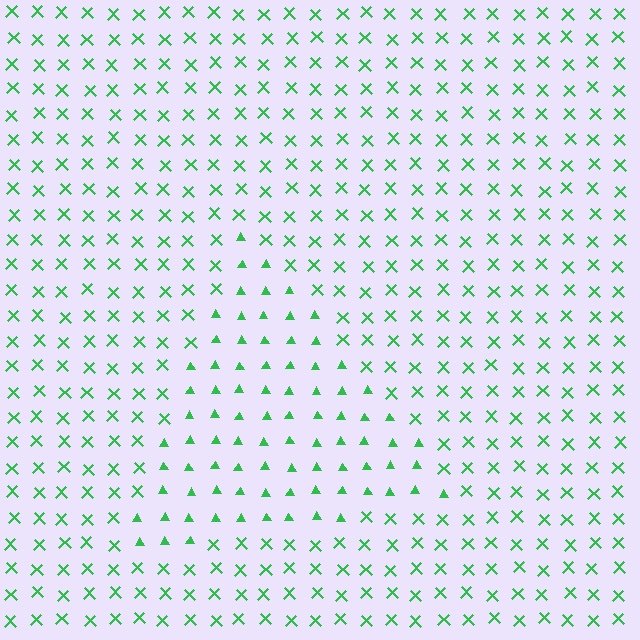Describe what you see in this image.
The image is filled with small green elements arranged in a uniform grid. A triangle-shaped region contains triangles, while the surrounding area contains X marks. The boundary is defined purely by the change in element shape.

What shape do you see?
I see a triangle.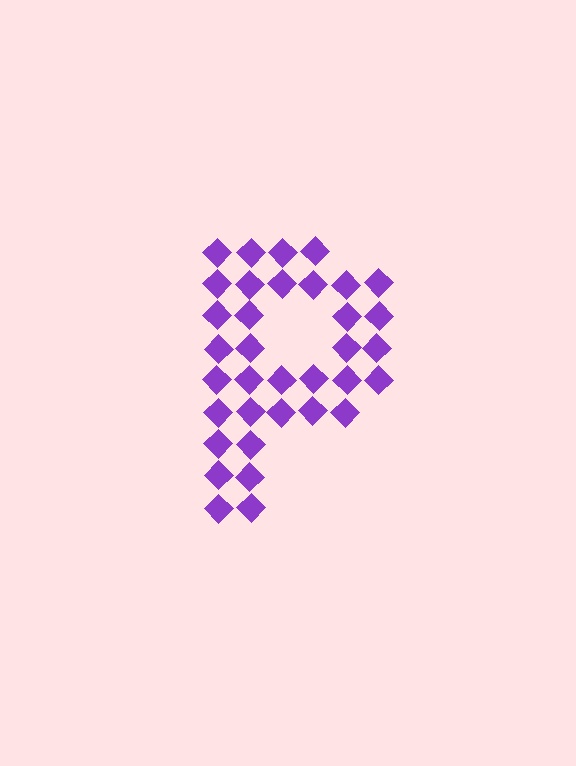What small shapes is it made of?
It is made of small diamonds.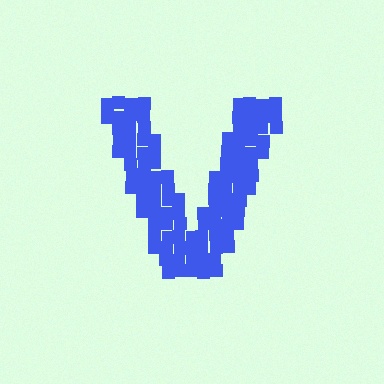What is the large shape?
The large shape is the letter V.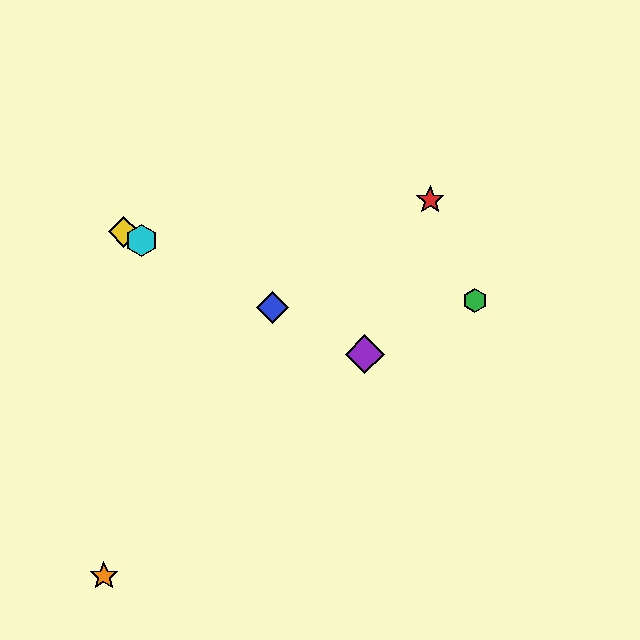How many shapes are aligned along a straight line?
4 shapes (the blue diamond, the yellow diamond, the purple diamond, the cyan hexagon) are aligned along a straight line.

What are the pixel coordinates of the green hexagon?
The green hexagon is at (475, 300).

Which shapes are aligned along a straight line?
The blue diamond, the yellow diamond, the purple diamond, the cyan hexagon are aligned along a straight line.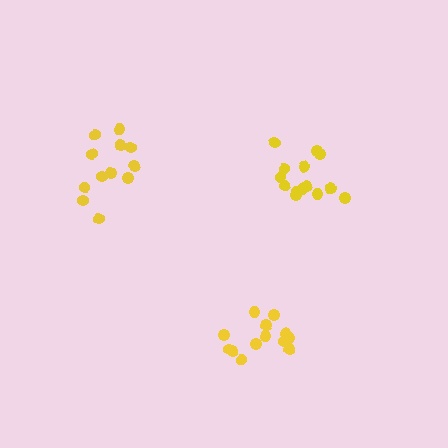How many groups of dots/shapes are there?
There are 3 groups.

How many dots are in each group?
Group 1: 13 dots, Group 2: 14 dots, Group 3: 12 dots (39 total).